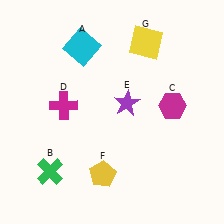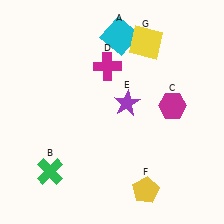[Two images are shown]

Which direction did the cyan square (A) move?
The cyan square (A) moved right.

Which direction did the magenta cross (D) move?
The magenta cross (D) moved right.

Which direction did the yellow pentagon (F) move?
The yellow pentagon (F) moved right.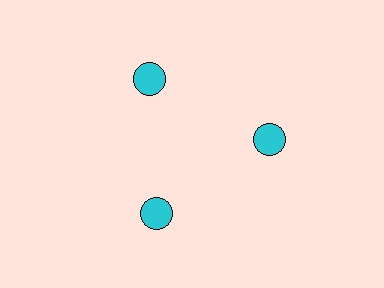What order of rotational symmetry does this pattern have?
This pattern has 3-fold rotational symmetry.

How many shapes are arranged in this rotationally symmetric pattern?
There are 3 shapes, arranged in 3 groups of 1.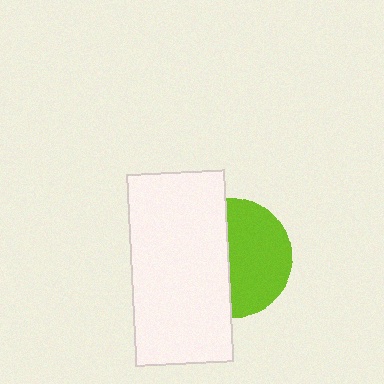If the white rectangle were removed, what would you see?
You would see the complete lime circle.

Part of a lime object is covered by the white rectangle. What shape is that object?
It is a circle.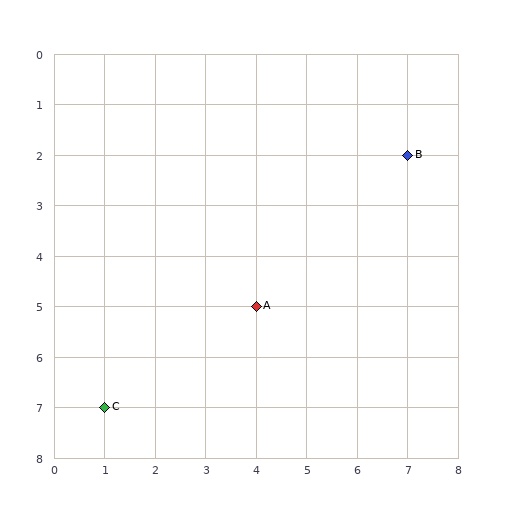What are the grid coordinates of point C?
Point C is at grid coordinates (1, 7).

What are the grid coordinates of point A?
Point A is at grid coordinates (4, 5).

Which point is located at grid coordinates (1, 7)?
Point C is at (1, 7).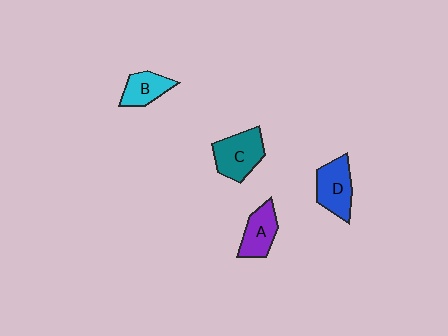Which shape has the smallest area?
Shape B (cyan).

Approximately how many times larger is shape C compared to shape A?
Approximately 1.3 times.